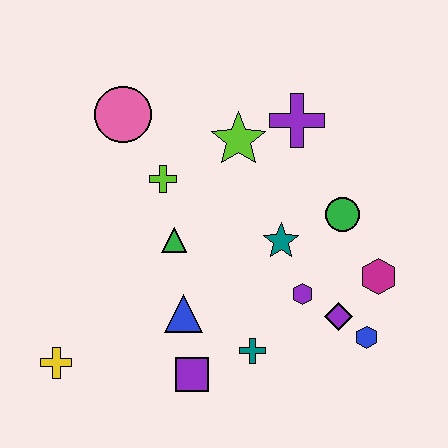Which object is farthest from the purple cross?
The yellow cross is farthest from the purple cross.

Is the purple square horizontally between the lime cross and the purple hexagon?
Yes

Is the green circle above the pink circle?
No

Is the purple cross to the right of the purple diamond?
No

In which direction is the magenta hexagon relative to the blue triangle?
The magenta hexagon is to the right of the blue triangle.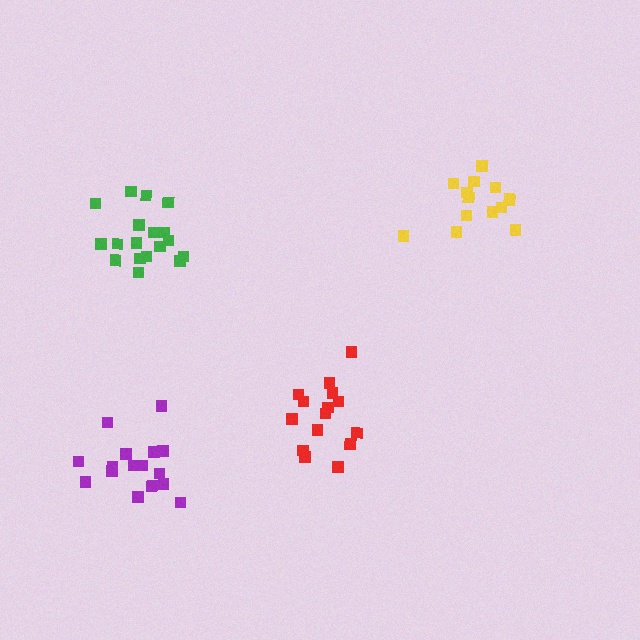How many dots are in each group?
Group 1: 15 dots, Group 2: 17 dots, Group 3: 14 dots, Group 4: 18 dots (64 total).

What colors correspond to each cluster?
The clusters are colored: red, purple, yellow, green.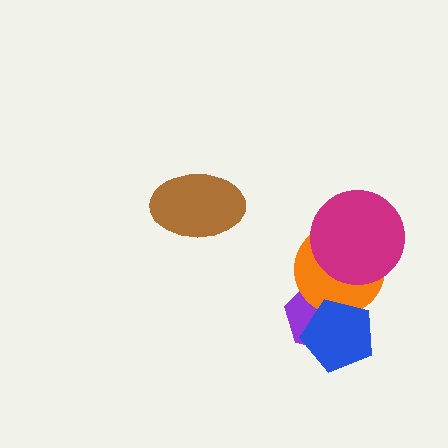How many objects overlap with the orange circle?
3 objects overlap with the orange circle.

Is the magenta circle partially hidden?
No, no other shape covers it.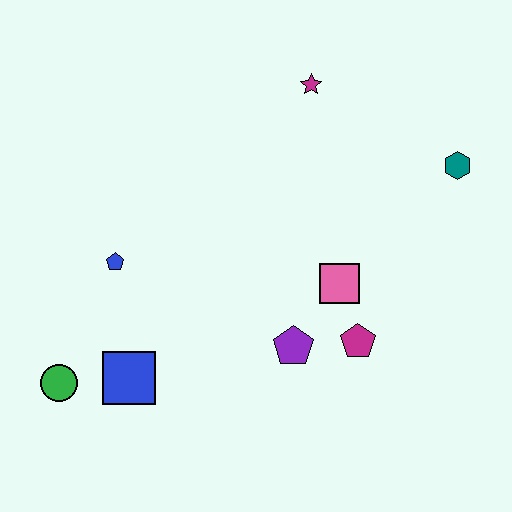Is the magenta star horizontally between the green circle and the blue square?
No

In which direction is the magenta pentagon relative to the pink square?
The magenta pentagon is below the pink square.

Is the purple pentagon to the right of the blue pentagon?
Yes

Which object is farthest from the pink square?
The green circle is farthest from the pink square.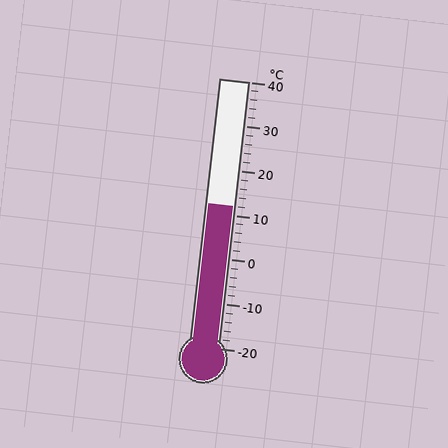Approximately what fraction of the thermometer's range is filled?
The thermometer is filled to approximately 55% of its range.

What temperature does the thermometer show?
The thermometer shows approximately 12°C.